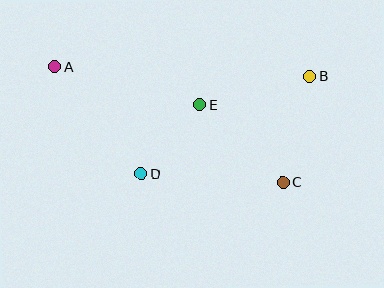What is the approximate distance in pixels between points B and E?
The distance between B and E is approximately 113 pixels.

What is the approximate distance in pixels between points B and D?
The distance between B and D is approximately 195 pixels.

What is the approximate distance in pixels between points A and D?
The distance between A and D is approximately 137 pixels.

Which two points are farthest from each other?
Points A and C are farthest from each other.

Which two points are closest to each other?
Points D and E are closest to each other.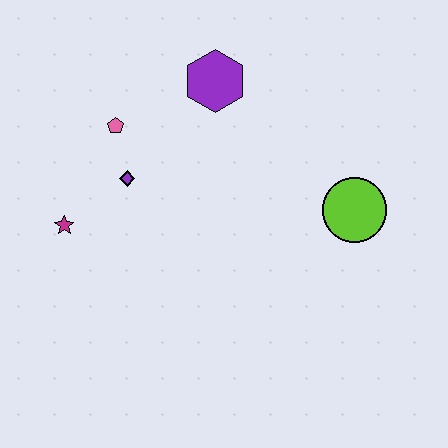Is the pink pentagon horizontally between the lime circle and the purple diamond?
No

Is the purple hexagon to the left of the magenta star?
No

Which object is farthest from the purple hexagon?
The magenta star is farthest from the purple hexagon.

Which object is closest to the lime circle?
The purple hexagon is closest to the lime circle.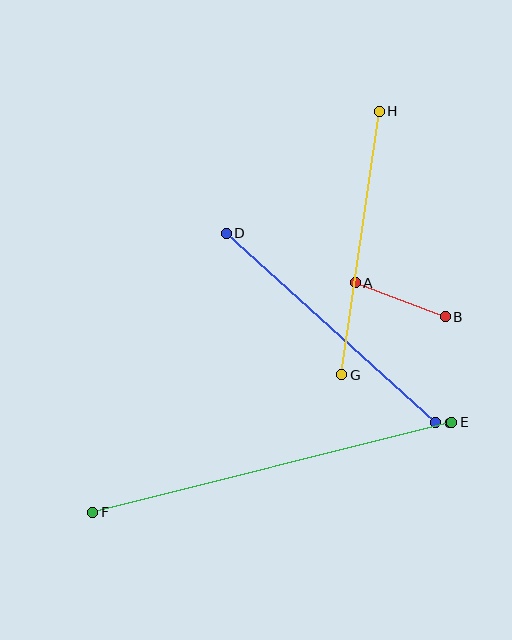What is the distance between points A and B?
The distance is approximately 96 pixels.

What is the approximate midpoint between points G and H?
The midpoint is at approximately (360, 243) pixels.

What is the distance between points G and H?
The distance is approximately 266 pixels.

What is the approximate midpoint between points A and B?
The midpoint is at approximately (400, 300) pixels.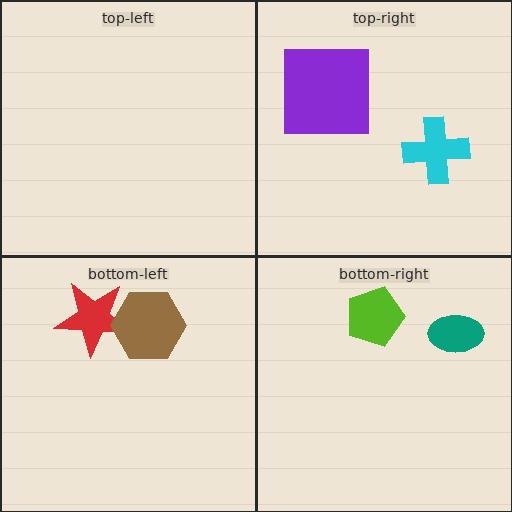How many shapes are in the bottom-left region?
2.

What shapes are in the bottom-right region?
The lime pentagon, the teal ellipse.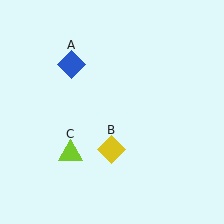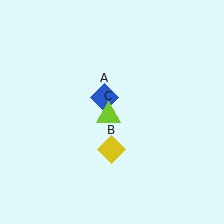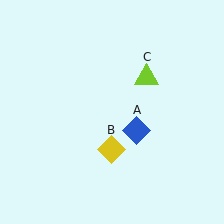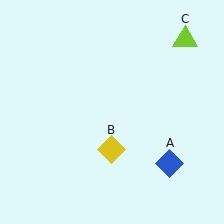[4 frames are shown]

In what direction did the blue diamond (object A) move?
The blue diamond (object A) moved down and to the right.